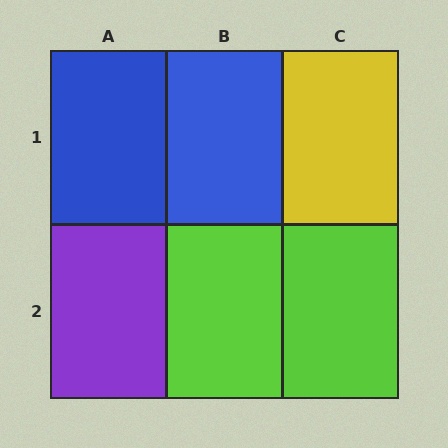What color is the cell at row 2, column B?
Lime.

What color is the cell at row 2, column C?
Lime.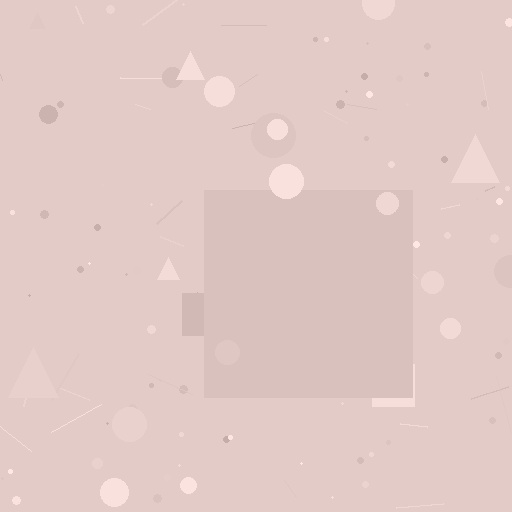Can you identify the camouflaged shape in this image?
The camouflaged shape is a square.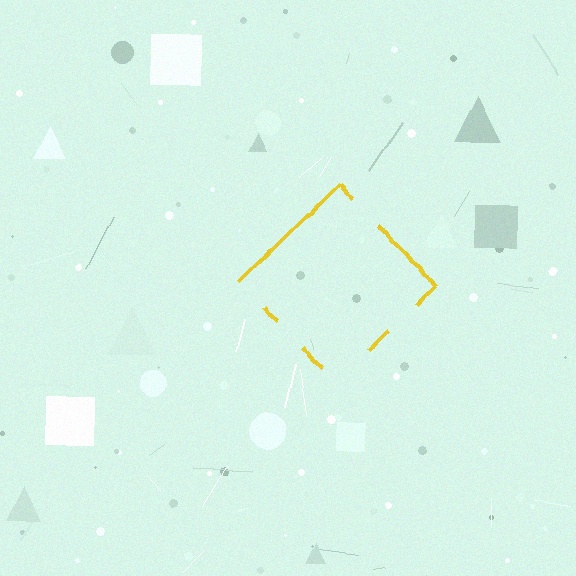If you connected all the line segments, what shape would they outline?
They would outline a diamond.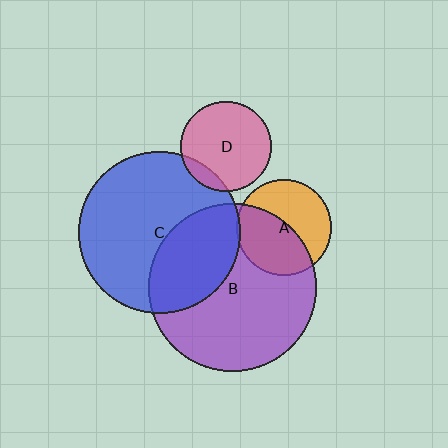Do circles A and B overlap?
Yes.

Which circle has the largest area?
Circle B (purple).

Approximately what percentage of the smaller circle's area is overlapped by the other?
Approximately 50%.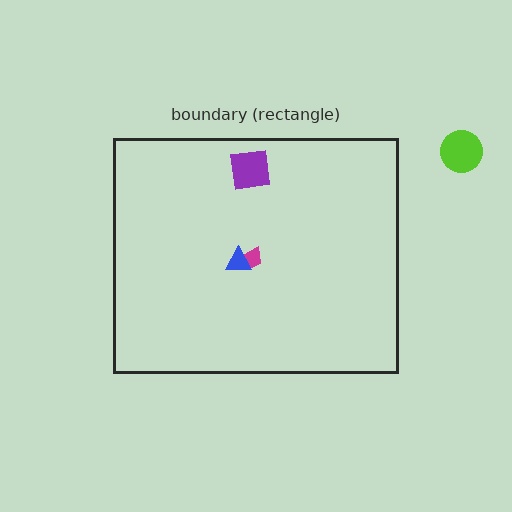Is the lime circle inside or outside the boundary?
Outside.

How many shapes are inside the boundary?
3 inside, 1 outside.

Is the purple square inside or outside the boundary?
Inside.